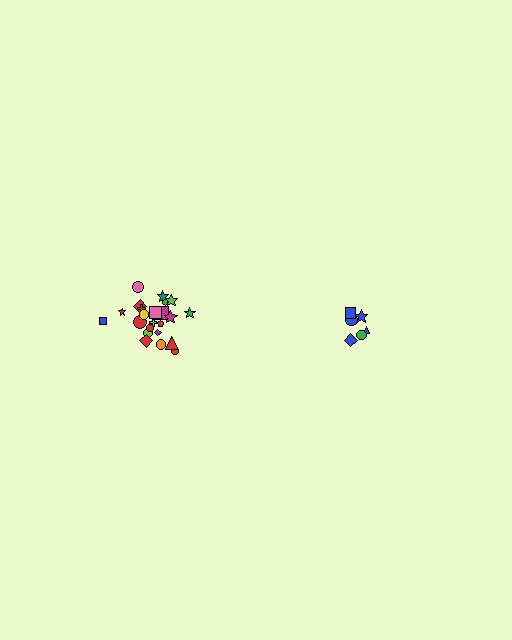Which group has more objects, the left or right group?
The left group.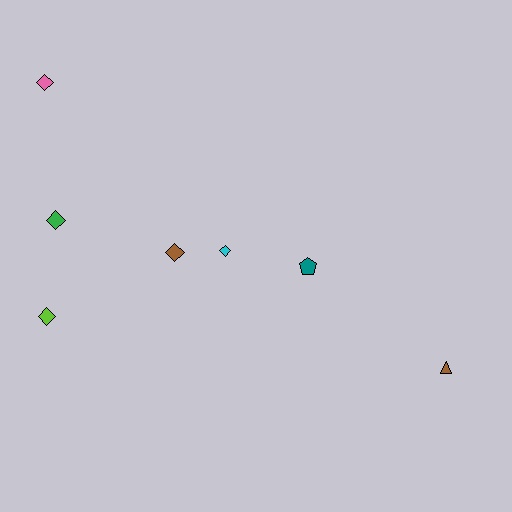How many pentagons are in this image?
There is 1 pentagon.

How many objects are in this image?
There are 7 objects.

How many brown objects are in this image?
There are 2 brown objects.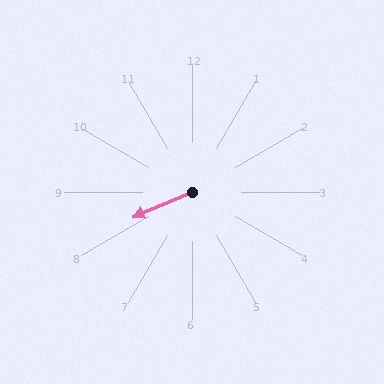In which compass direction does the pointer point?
Southwest.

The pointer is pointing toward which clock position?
Roughly 8 o'clock.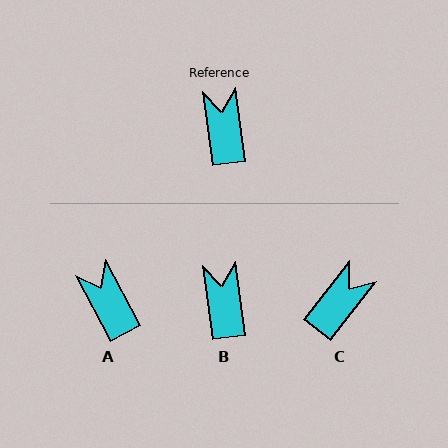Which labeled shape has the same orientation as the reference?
B.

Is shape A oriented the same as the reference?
No, it is off by about 20 degrees.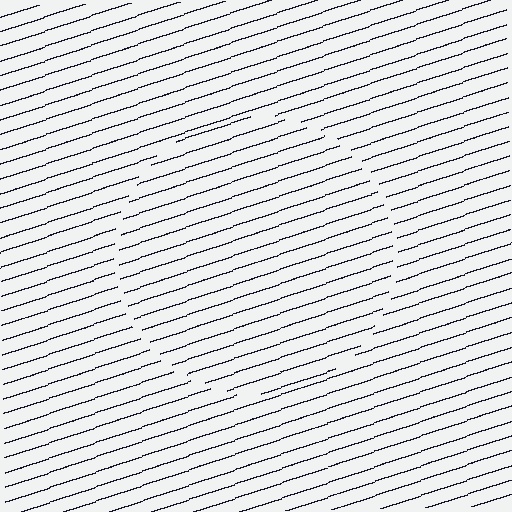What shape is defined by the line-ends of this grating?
An illusory circle. The interior of the shape contains the same grating, shifted by half a period — the contour is defined by the phase discontinuity where line-ends from the inner and outer gratings abut.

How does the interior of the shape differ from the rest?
The interior of the shape contains the same grating, shifted by half a period — the contour is defined by the phase discontinuity where line-ends from the inner and outer gratings abut.